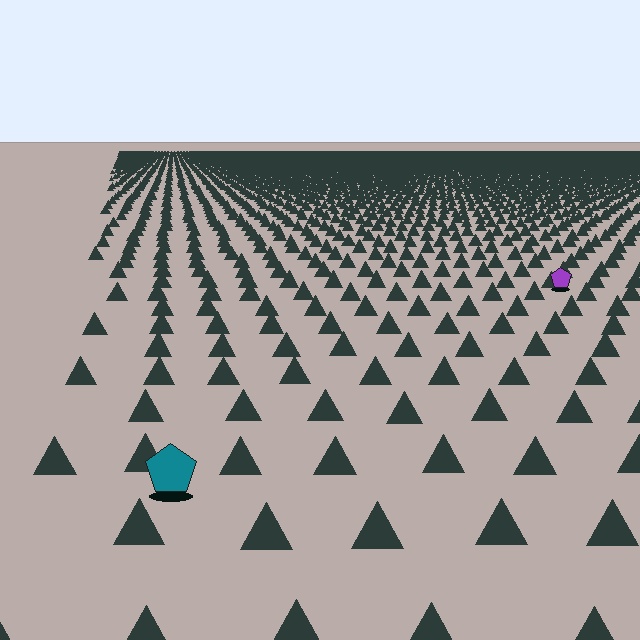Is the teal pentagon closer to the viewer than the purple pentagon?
Yes. The teal pentagon is closer — you can tell from the texture gradient: the ground texture is coarser near it.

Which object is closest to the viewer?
The teal pentagon is closest. The texture marks near it are larger and more spread out.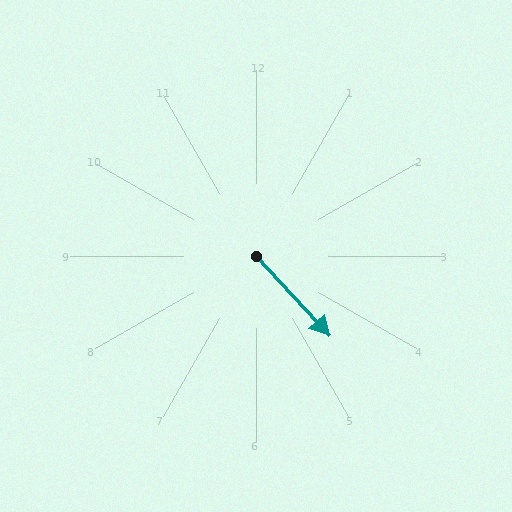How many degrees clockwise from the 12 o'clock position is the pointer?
Approximately 137 degrees.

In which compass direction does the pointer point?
Southeast.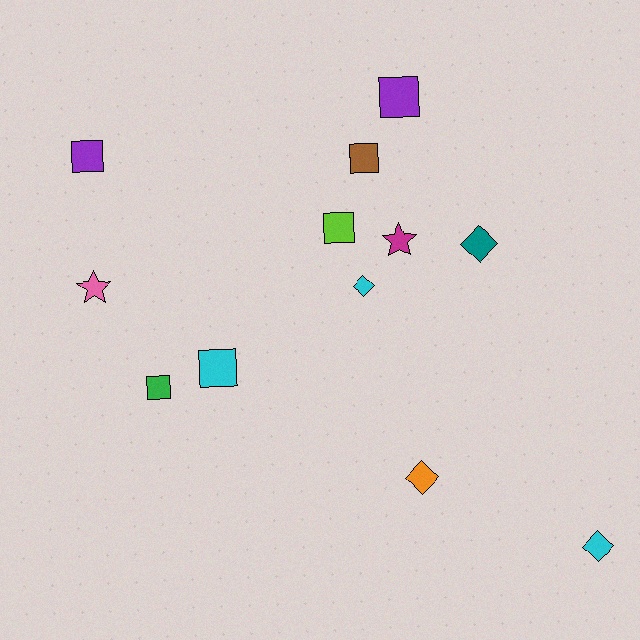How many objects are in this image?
There are 12 objects.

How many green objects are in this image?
There is 1 green object.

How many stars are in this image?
There are 2 stars.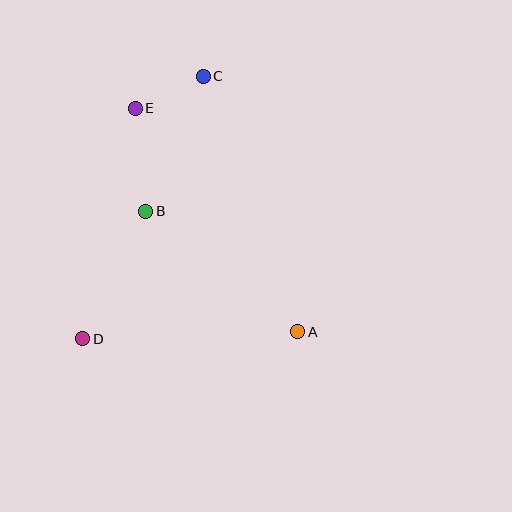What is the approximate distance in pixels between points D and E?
The distance between D and E is approximately 237 pixels.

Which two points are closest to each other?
Points C and E are closest to each other.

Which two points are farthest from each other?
Points C and D are farthest from each other.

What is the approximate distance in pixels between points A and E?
The distance between A and E is approximately 276 pixels.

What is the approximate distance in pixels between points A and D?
The distance between A and D is approximately 215 pixels.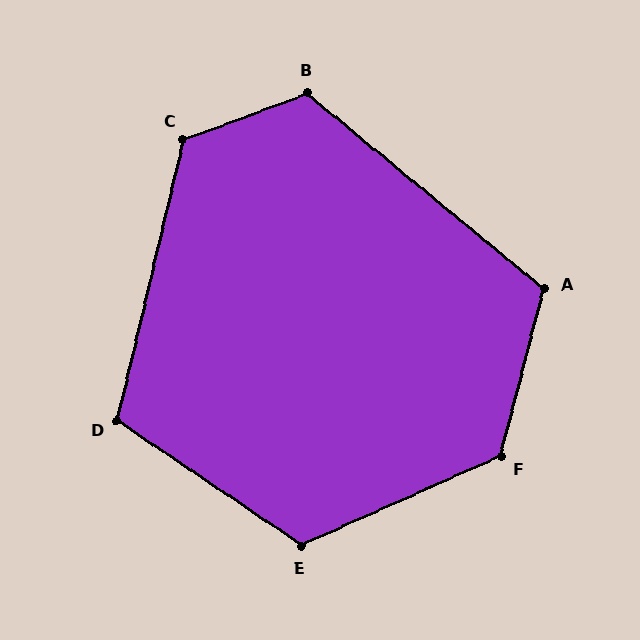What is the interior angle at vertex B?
Approximately 120 degrees (obtuse).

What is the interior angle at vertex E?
Approximately 122 degrees (obtuse).